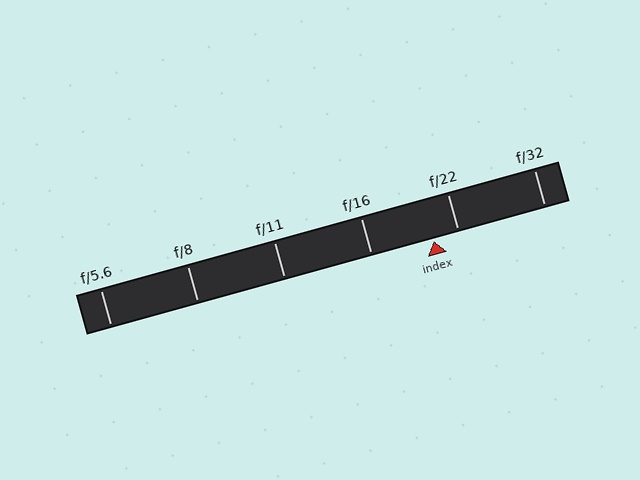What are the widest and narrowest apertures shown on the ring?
The widest aperture shown is f/5.6 and the narrowest is f/32.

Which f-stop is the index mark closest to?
The index mark is closest to f/22.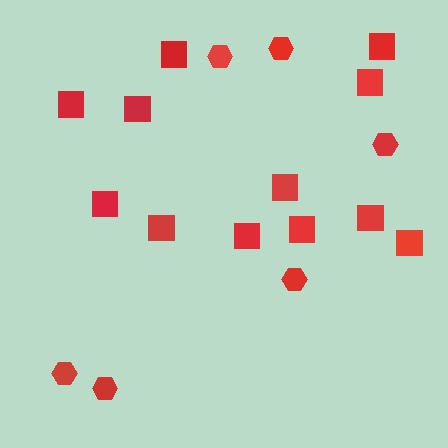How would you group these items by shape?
There are 2 groups: one group of squares (12) and one group of hexagons (6).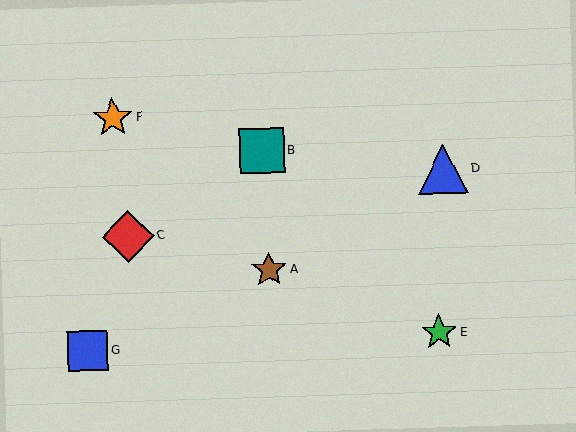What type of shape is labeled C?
Shape C is a red diamond.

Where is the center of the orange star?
The center of the orange star is at (113, 118).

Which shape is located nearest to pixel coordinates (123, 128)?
The orange star (labeled F) at (113, 118) is nearest to that location.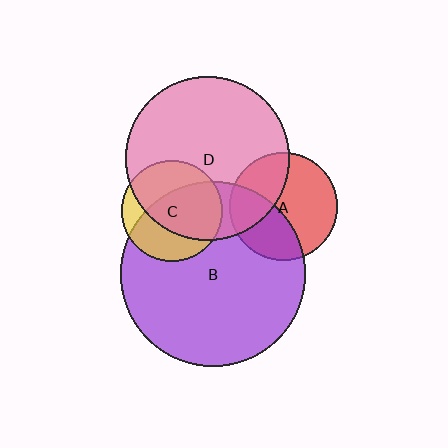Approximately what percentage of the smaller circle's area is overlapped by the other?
Approximately 35%.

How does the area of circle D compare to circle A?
Approximately 2.3 times.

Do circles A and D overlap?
Yes.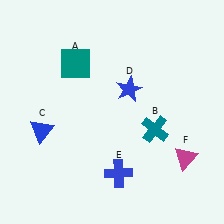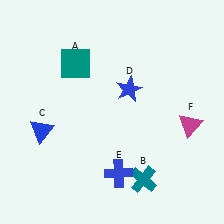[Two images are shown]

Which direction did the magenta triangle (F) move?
The magenta triangle (F) moved up.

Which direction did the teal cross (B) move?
The teal cross (B) moved down.